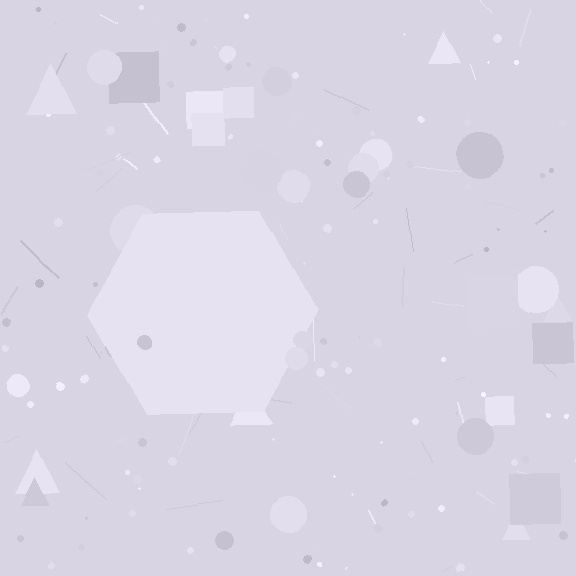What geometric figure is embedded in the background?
A hexagon is embedded in the background.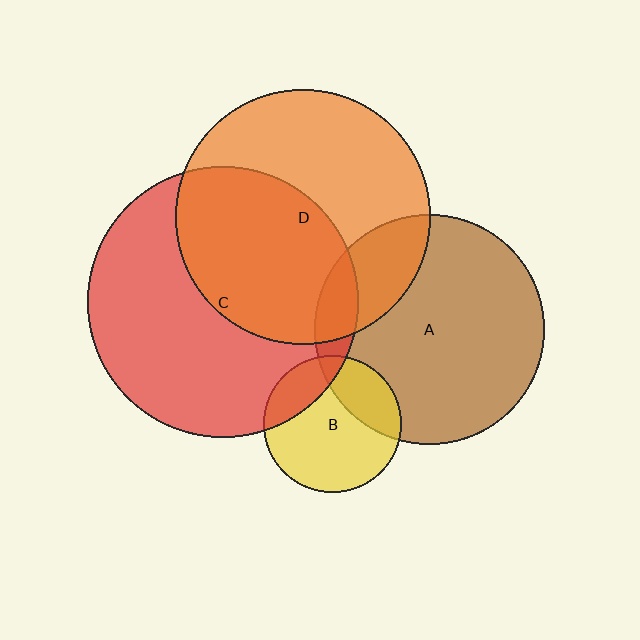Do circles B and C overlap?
Yes.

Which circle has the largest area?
Circle C (red).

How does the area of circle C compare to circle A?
Approximately 1.4 times.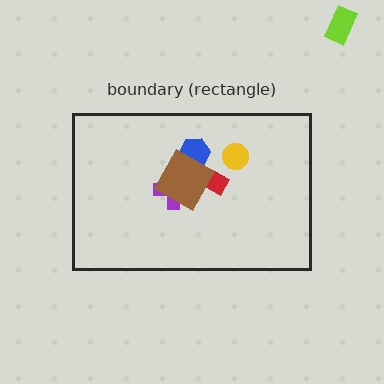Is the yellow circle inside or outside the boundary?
Inside.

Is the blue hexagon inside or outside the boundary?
Inside.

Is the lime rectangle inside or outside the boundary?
Outside.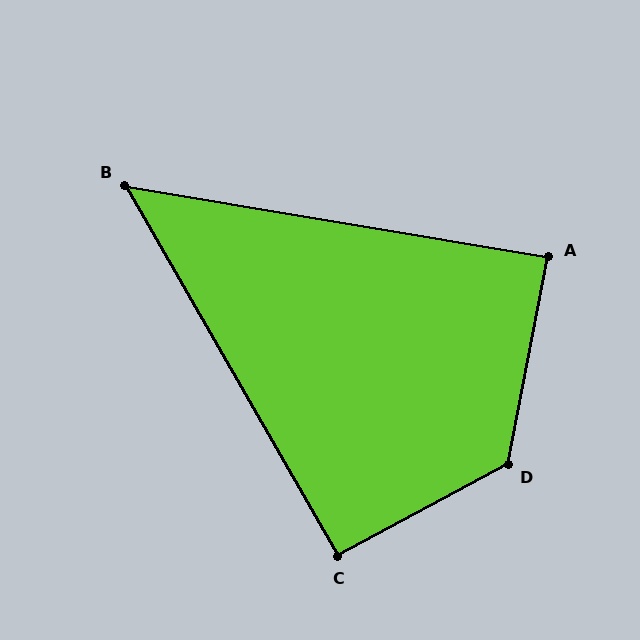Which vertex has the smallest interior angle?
B, at approximately 51 degrees.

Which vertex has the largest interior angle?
D, at approximately 129 degrees.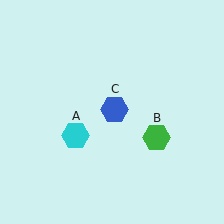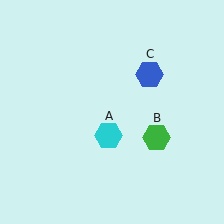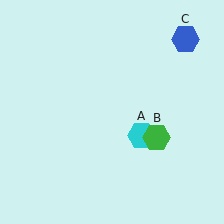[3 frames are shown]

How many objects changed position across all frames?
2 objects changed position: cyan hexagon (object A), blue hexagon (object C).